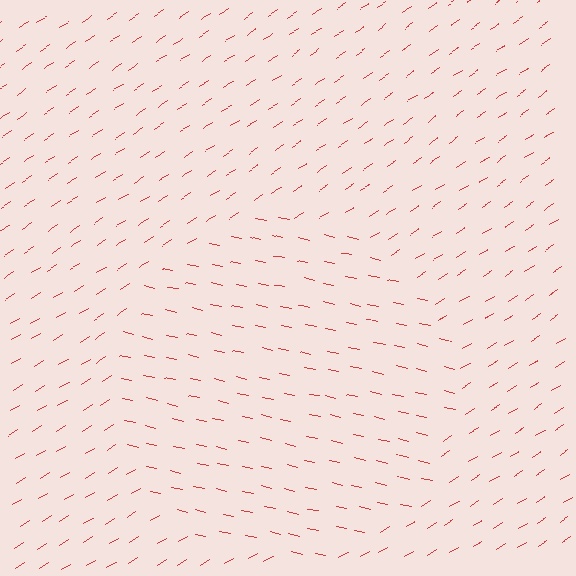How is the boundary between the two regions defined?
The boundary is defined purely by a change in line orientation (approximately 45 degrees difference). All lines are the same color and thickness.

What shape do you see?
I see a circle.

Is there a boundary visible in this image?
Yes, there is a texture boundary formed by a change in line orientation.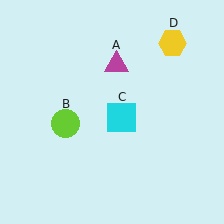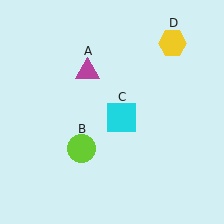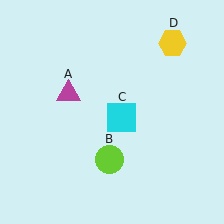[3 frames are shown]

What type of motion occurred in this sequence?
The magenta triangle (object A), lime circle (object B) rotated counterclockwise around the center of the scene.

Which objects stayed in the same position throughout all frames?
Cyan square (object C) and yellow hexagon (object D) remained stationary.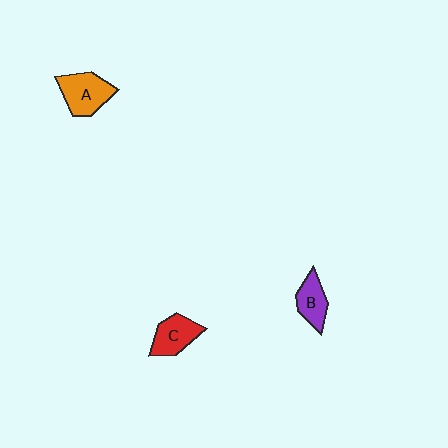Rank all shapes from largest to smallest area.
From largest to smallest: A (orange), C (red), B (purple).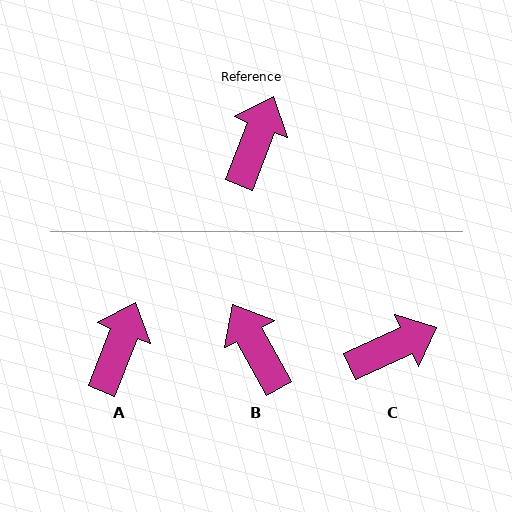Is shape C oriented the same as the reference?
No, it is off by about 45 degrees.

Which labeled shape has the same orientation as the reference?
A.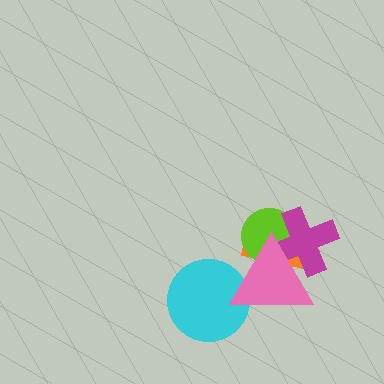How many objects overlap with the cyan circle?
1 object overlaps with the cyan circle.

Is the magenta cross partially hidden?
Yes, it is partially covered by another shape.